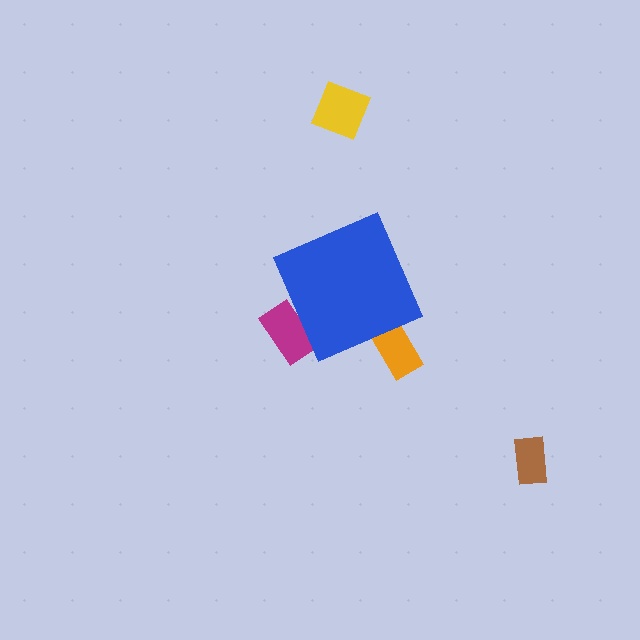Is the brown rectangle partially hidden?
No, the brown rectangle is fully visible.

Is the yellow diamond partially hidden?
No, the yellow diamond is fully visible.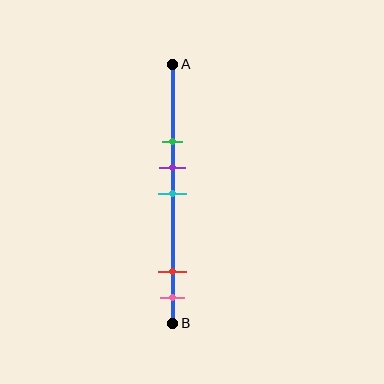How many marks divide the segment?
There are 5 marks dividing the segment.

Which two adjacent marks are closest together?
The purple and cyan marks are the closest adjacent pair.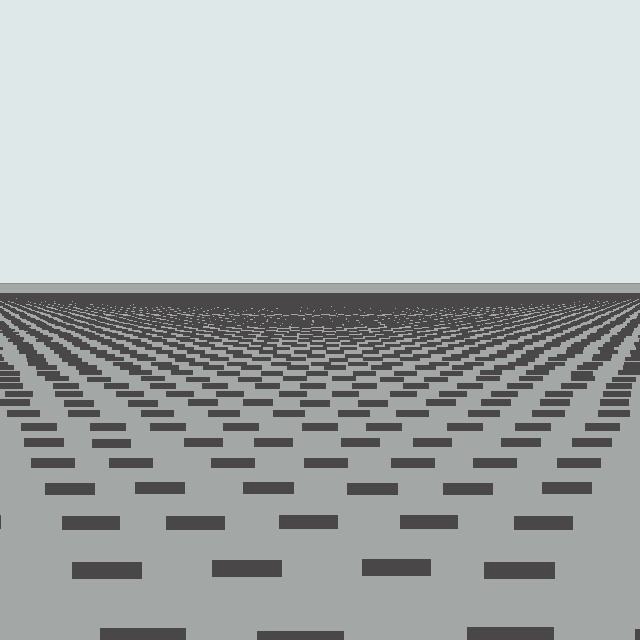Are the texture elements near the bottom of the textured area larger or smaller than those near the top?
Larger. Near the bottom, elements are closer to the viewer and appear at a bigger on-screen size.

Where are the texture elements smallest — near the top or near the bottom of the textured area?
Near the top.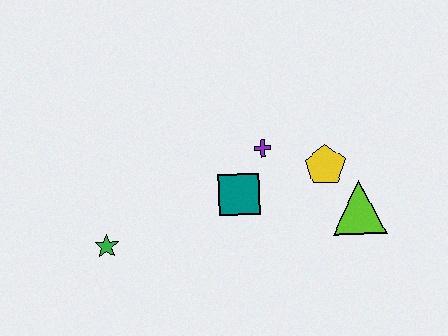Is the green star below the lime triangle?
Yes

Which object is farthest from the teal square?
The green star is farthest from the teal square.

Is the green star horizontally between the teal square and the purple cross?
No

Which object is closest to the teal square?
The purple cross is closest to the teal square.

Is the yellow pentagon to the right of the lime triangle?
No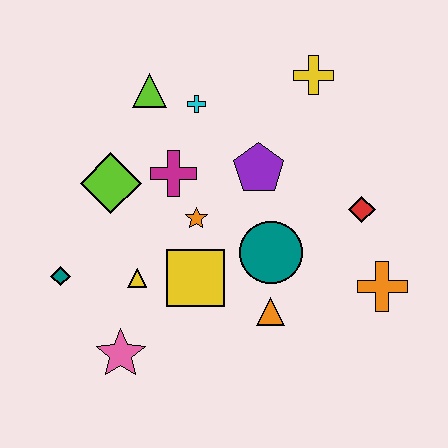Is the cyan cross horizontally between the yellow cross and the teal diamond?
Yes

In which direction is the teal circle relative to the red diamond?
The teal circle is to the left of the red diamond.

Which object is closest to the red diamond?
The orange cross is closest to the red diamond.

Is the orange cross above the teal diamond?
No